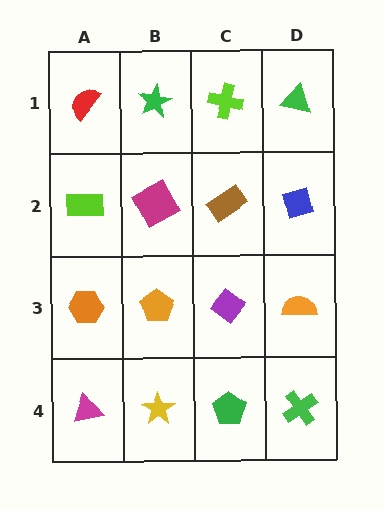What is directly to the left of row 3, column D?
A purple diamond.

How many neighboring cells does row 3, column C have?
4.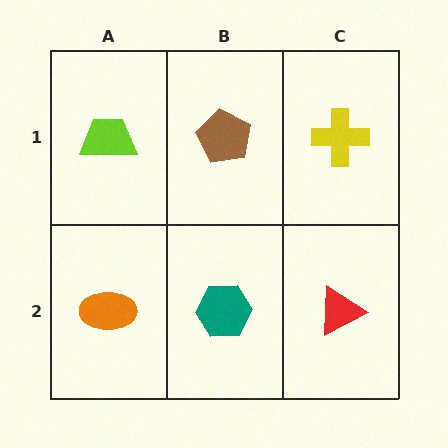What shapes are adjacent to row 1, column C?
A red triangle (row 2, column C), a brown pentagon (row 1, column B).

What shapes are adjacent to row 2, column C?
A yellow cross (row 1, column C), a teal hexagon (row 2, column B).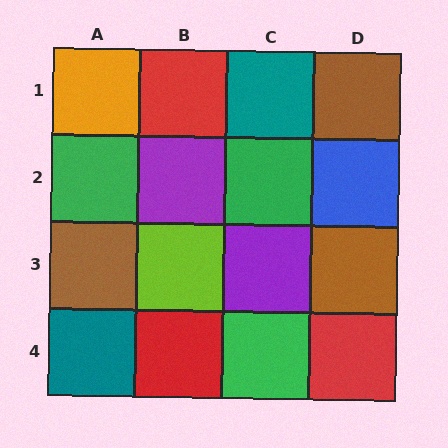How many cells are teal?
2 cells are teal.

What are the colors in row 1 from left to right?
Orange, red, teal, brown.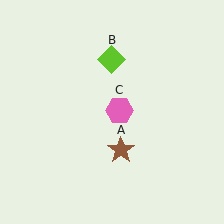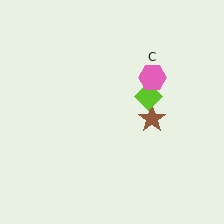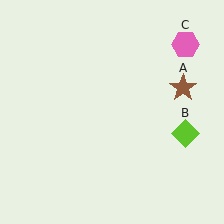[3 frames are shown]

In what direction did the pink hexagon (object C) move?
The pink hexagon (object C) moved up and to the right.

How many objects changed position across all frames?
3 objects changed position: brown star (object A), lime diamond (object B), pink hexagon (object C).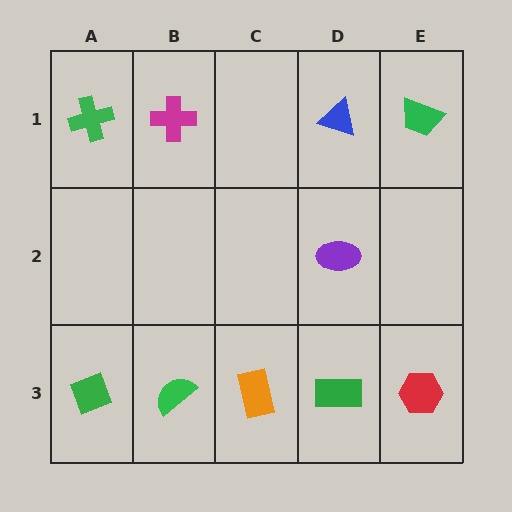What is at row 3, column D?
A green rectangle.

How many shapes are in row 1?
4 shapes.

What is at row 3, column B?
A green semicircle.